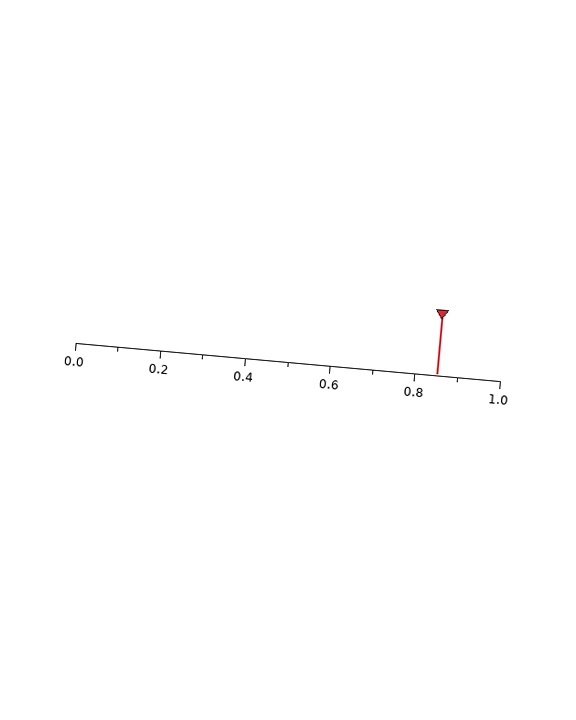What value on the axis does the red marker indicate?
The marker indicates approximately 0.85.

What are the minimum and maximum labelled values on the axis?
The axis runs from 0.0 to 1.0.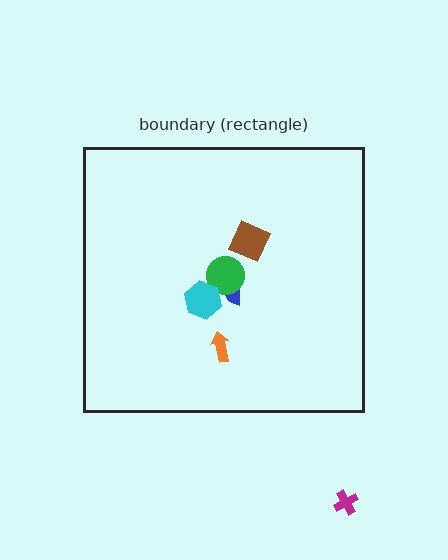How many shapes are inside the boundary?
5 inside, 1 outside.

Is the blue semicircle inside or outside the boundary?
Inside.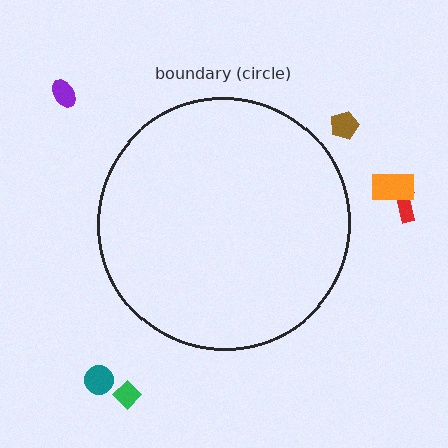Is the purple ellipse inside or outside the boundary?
Outside.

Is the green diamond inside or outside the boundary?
Outside.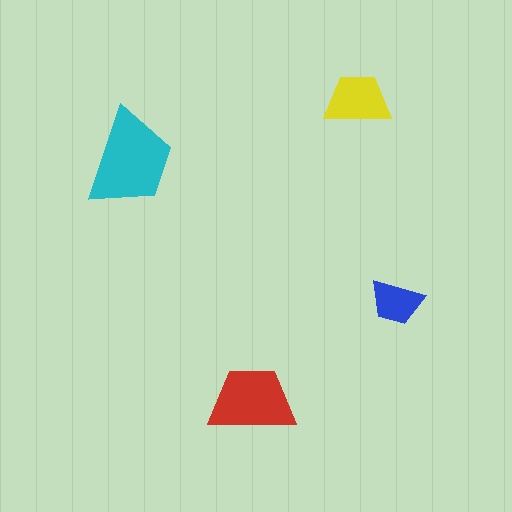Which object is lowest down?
The red trapezoid is bottommost.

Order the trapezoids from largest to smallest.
the cyan one, the red one, the yellow one, the blue one.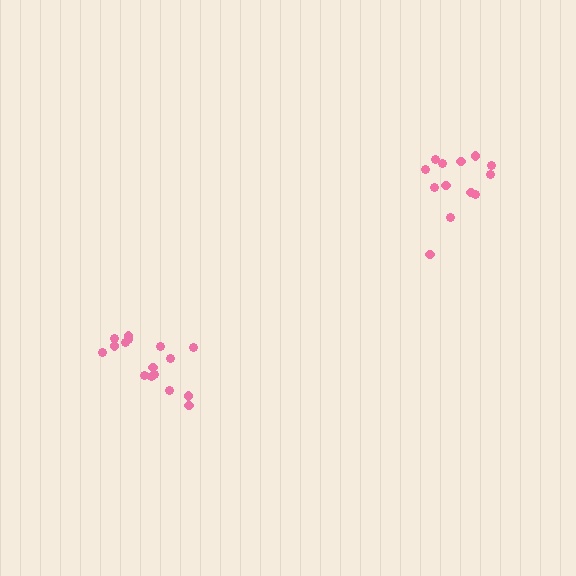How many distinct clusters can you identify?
There are 2 distinct clusters.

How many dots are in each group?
Group 1: 13 dots, Group 2: 16 dots (29 total).